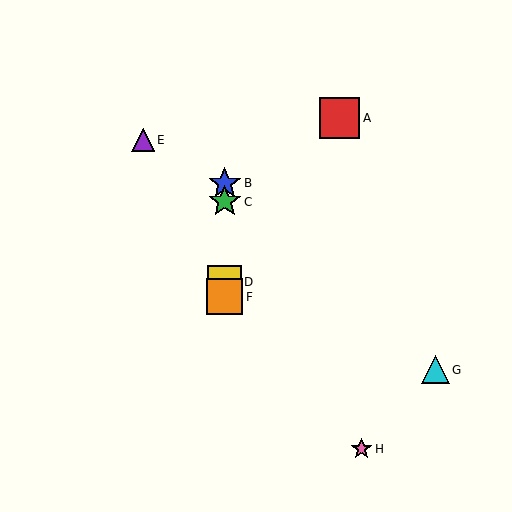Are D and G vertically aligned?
No, D is at x≈225 and G is at x≈435.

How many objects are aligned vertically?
4 objects (B, C, D, F) are aligned vertically.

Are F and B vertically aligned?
Yes, both are at x≈225.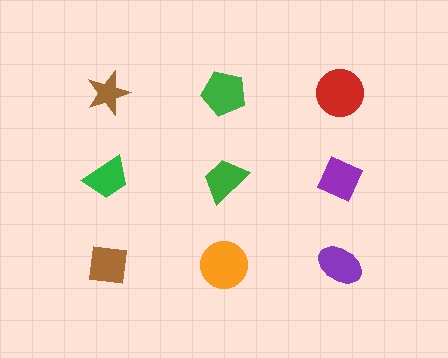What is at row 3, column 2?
An orange circle.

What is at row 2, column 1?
A green trapezoid.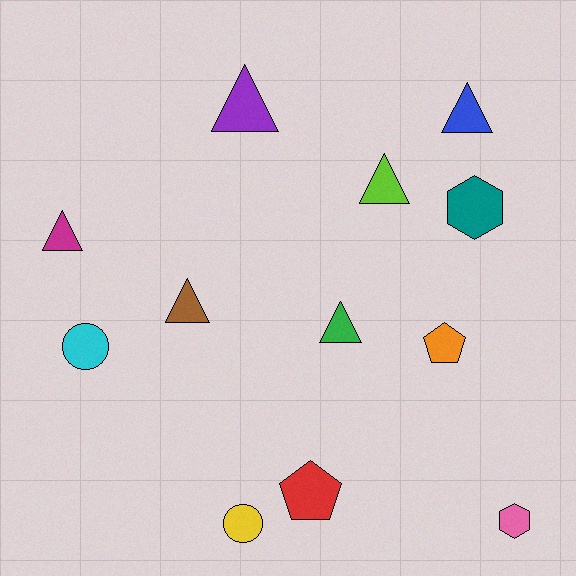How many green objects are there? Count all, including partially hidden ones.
There is 1 green object.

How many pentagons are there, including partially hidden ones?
There are 2 pentagons.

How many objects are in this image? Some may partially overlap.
There are 12 objects.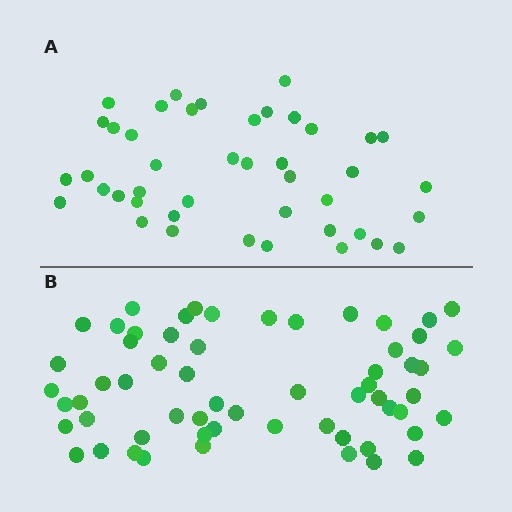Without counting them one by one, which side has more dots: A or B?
Region B (the bottom region) has more dots.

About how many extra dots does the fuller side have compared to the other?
Region B has approximately 15 more dots than region A.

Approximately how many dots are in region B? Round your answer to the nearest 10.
About 60 dots.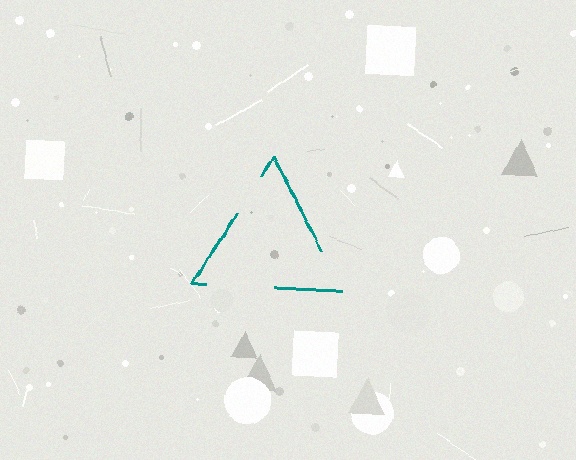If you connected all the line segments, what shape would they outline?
They would outline a triangle.